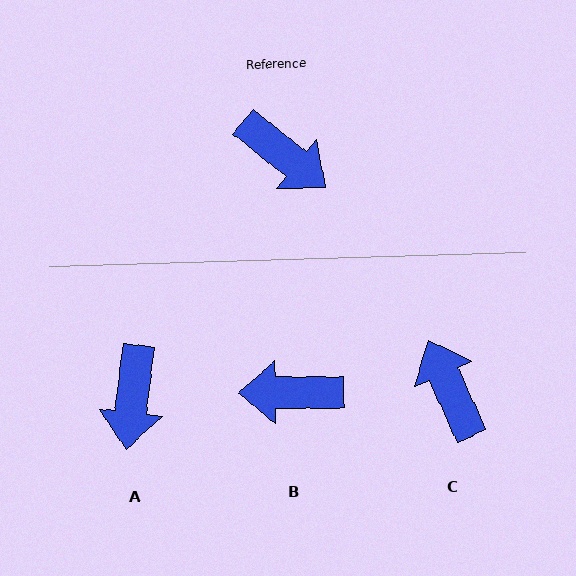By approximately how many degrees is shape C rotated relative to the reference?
Approximately 153 degrees counter-clockwise.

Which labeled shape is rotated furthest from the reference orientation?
C, about 153 degrees away.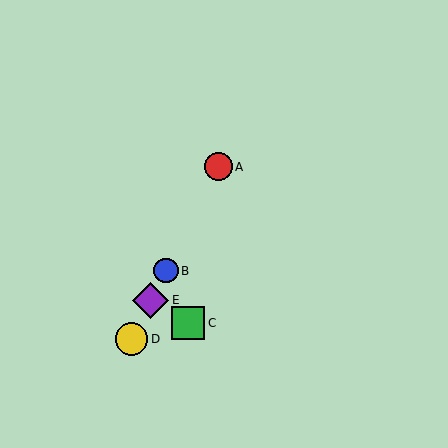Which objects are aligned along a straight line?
Objects A, B, D, E are aligned along a straight line.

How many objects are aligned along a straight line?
4 objects (A, B, D, E) are aligned along a straight line.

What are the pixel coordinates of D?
Object D is at (131, 339).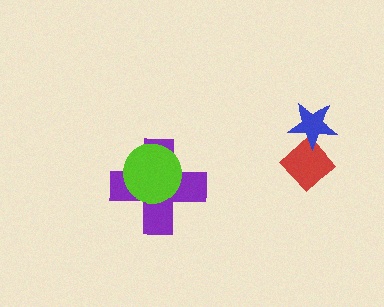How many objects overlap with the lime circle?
1 object overlaps with the lime circle.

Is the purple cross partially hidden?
Yes, it is partially covered by another shape.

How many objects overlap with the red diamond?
1 object overlaps with the red diamond.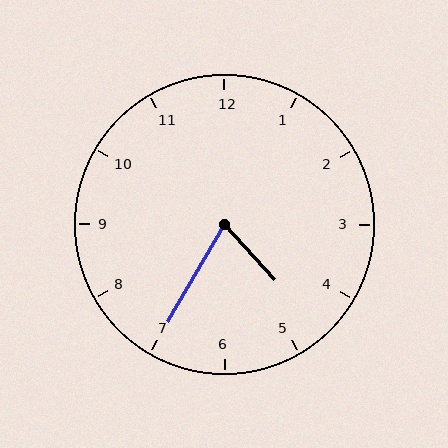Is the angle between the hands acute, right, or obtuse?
It is acute.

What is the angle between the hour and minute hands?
Approximately 72 degrees.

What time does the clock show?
4:35.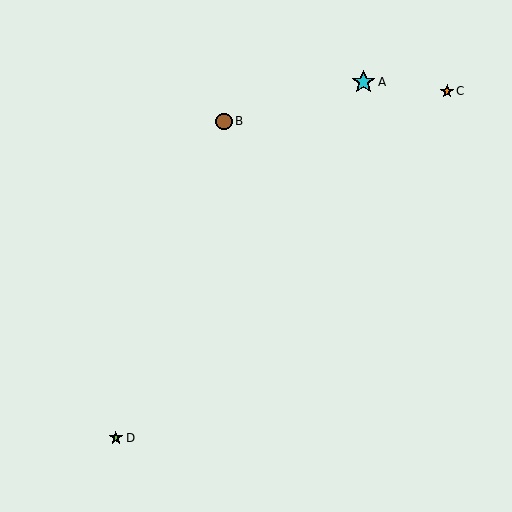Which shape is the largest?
The cyan star (labeled A) is the largest.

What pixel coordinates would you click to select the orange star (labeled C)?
Click at (447, 91) to select the orange star C.